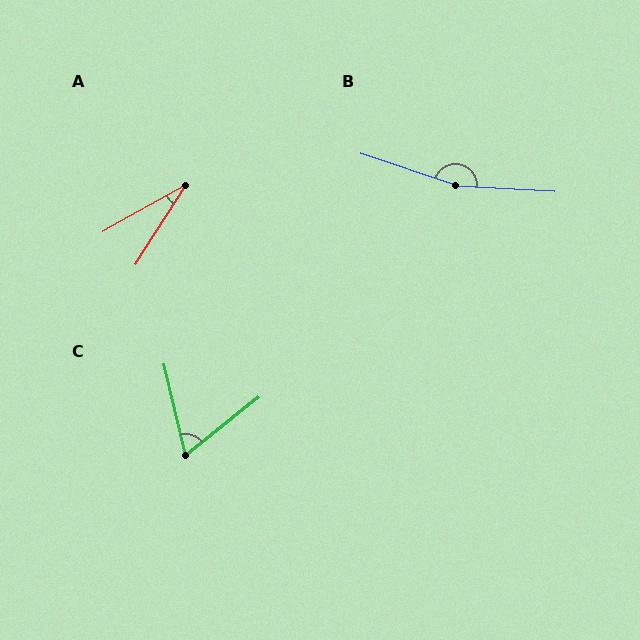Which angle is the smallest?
A, at approximately 28 degrees.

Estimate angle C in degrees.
Approximately 64 degrees.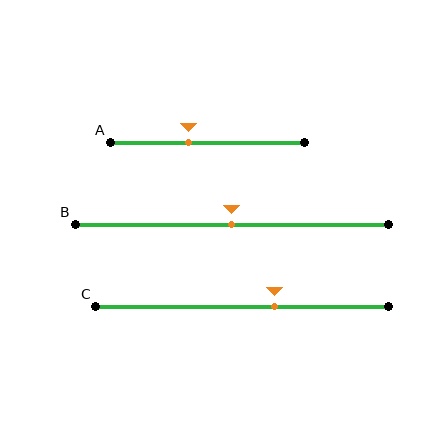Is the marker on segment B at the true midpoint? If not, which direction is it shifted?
Yes, the marker on segment B is at the true midpoint.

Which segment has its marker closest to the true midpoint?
Segment B has its marker closest to the true midpoint.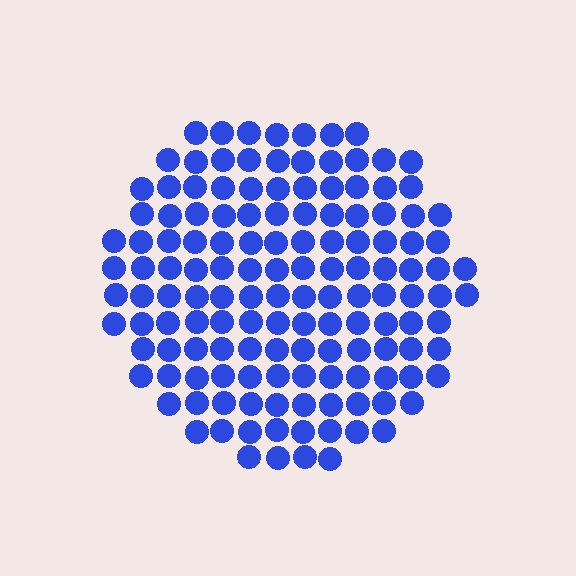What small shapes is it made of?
It is made of small circles.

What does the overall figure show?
The overall figure shows a circle.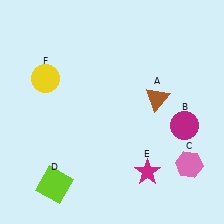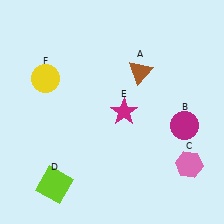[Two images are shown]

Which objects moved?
The objects that moved are: the brown triangle (A), the magenta star (E).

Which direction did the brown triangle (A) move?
The brown triangle (A) moved up.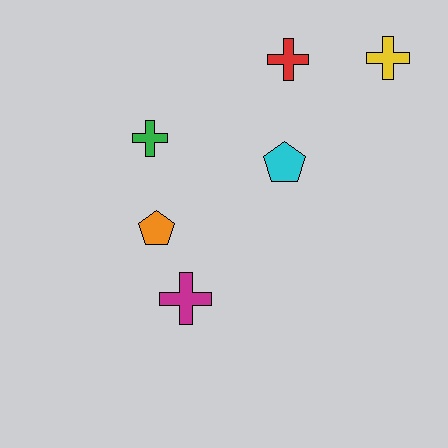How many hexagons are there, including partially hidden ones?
There are no hexagons.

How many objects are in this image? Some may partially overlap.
There are 6 objects.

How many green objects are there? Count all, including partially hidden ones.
There is 1 green object.